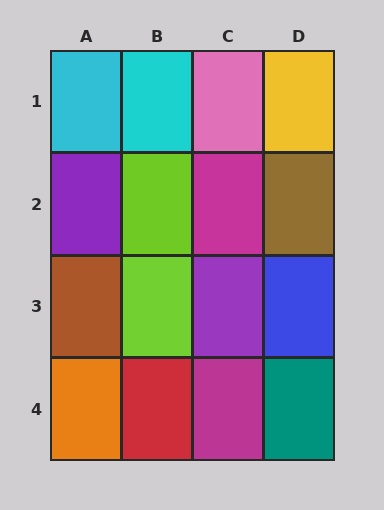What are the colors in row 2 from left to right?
Purple, lime, magenta, brown.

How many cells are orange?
1 cell is orange.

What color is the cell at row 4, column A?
Orange.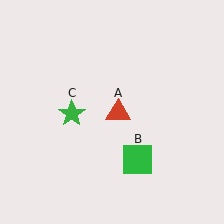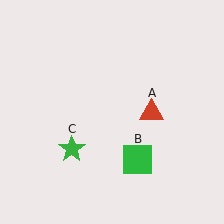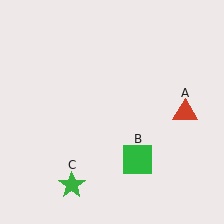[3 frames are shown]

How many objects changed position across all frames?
2 objects changed position: red triangle (object A), green star (object C).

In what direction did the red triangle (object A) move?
The red triangle (object A) moved right.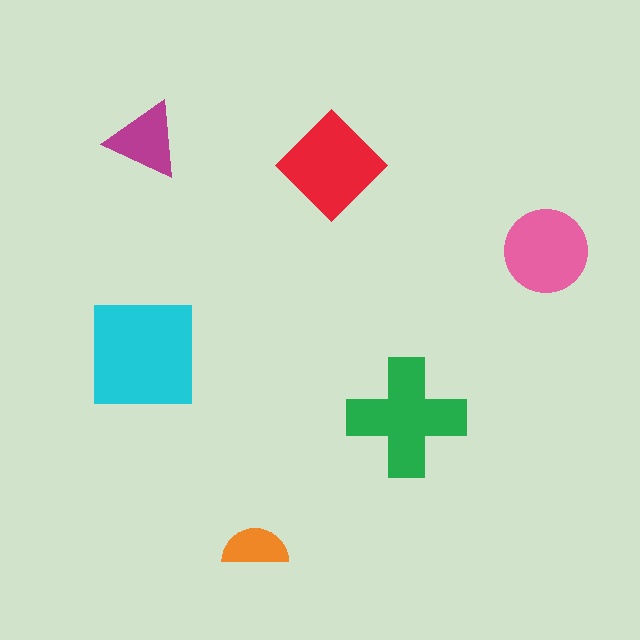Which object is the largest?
The cyan square.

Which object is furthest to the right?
The pink circle is rightmost.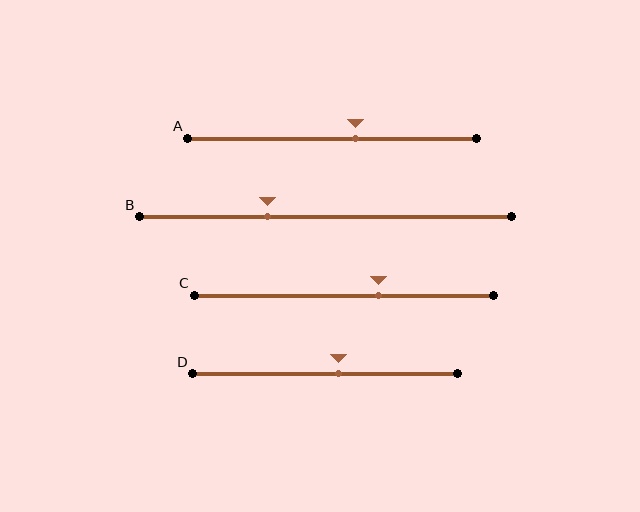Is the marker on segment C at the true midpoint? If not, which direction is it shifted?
No, the marker on segment C is shifted to the right by about 11% of the segment length.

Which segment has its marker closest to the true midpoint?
Segment D has its marker closest to the true midpoint.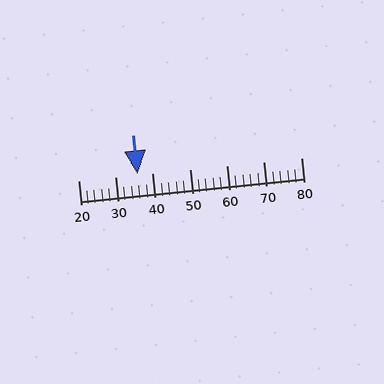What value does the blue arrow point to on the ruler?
The blue arrow points to approximately 36.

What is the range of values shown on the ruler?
The ruler shows values from 20 to 80.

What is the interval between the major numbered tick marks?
The major tick marks are spaced 10 units apart.